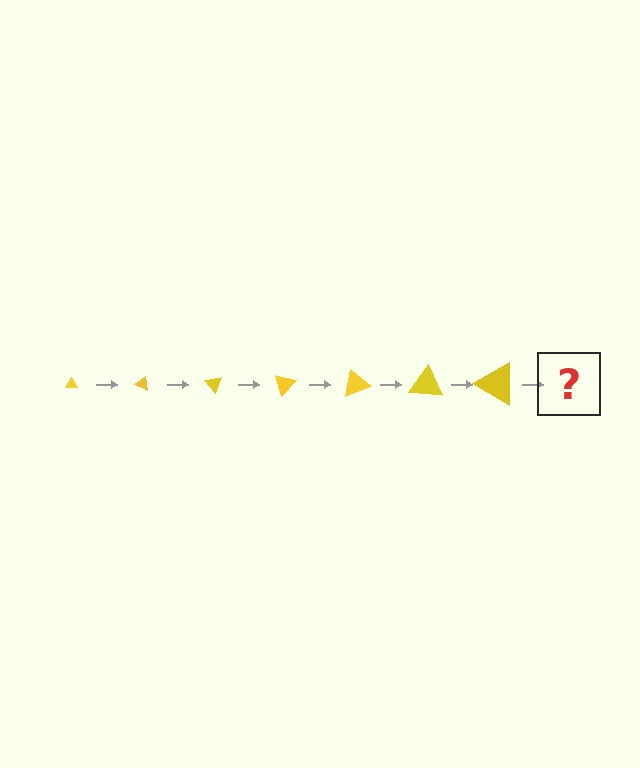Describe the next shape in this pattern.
It should be a triangle, larger than the previous one and rotated 175 degrees from the start.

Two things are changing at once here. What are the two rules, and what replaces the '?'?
The two rules are that the triangle grows larger each step and it rotates 25 degrees each step. The '?' should be a triangle, larger than the previous one and rotated 175 degrees from the start.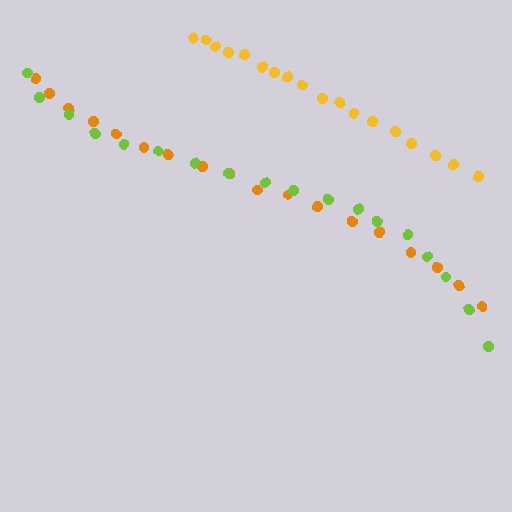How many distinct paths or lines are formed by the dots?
There are 3 distinct paths.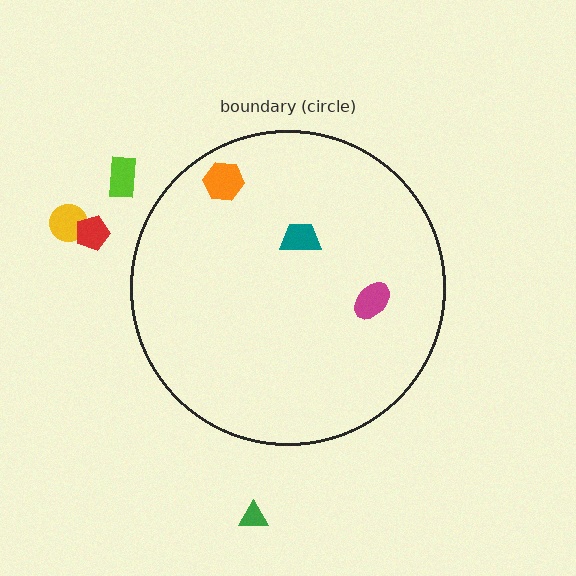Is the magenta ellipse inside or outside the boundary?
Inside.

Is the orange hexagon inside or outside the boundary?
Inside.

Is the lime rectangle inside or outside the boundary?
Outside.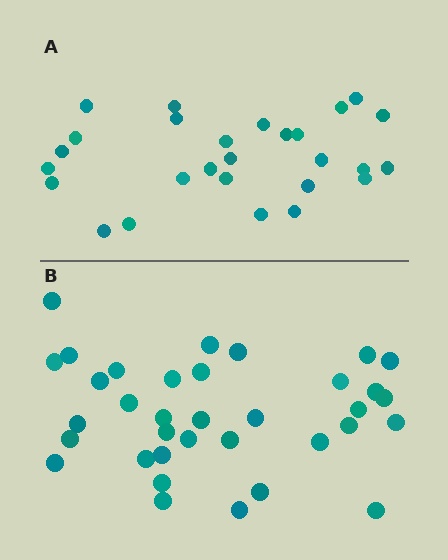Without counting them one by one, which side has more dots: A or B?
Region B (the bottom region) has more dots.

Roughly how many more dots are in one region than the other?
Region B has roughly 8 or so more dots than region A.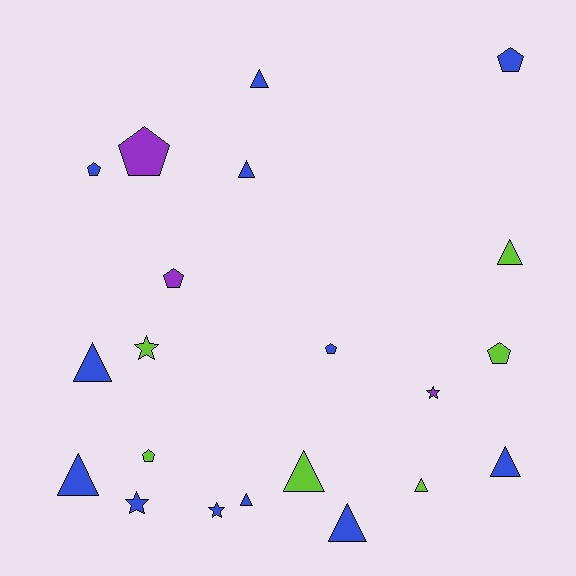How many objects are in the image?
There are 21 objects.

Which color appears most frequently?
Blue, with 12 objects.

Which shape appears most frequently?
Triangle, with 10 objects.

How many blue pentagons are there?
There are 3 blue pentagons.